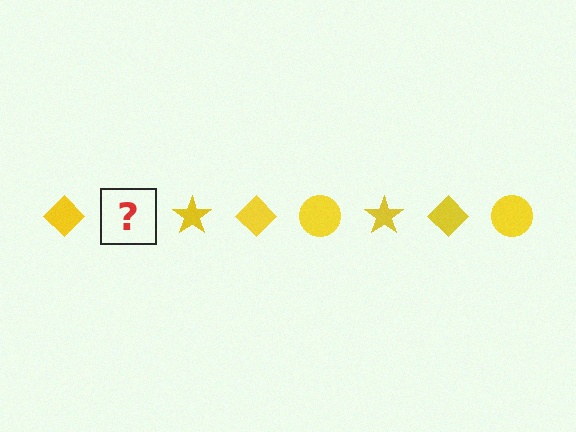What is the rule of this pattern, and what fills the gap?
The rule is that the pattern cycles through diamond, circle, star shapes in yellow. The gap should be filled with a yellow circle.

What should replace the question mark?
The question mark should be replaced with a yellow circle.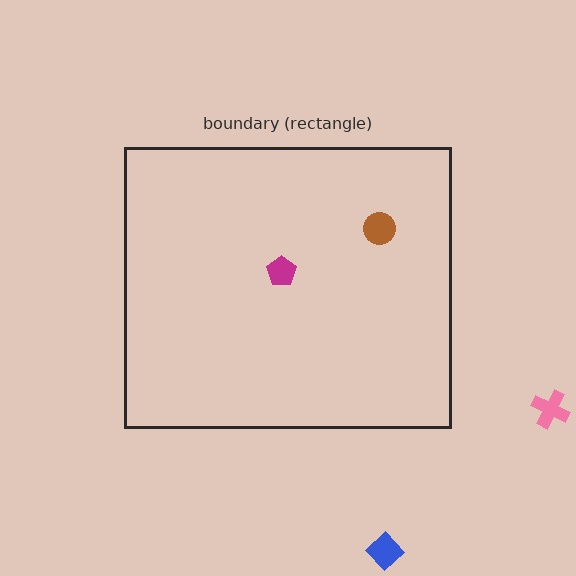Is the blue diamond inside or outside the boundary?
Outside.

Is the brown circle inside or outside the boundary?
Inside.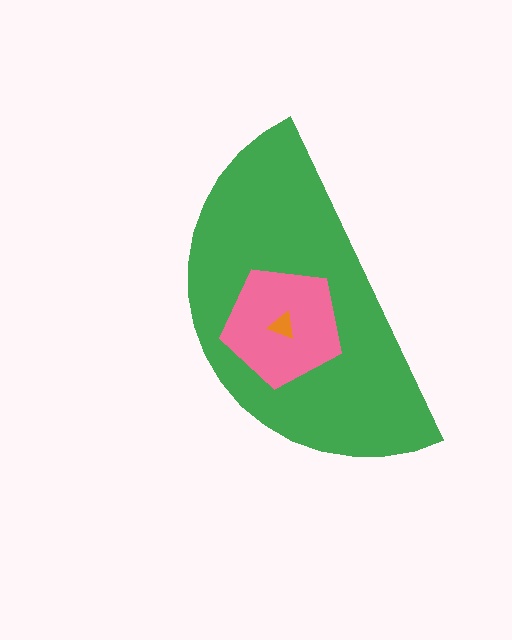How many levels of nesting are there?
3.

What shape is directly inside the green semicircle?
The pink pentagon.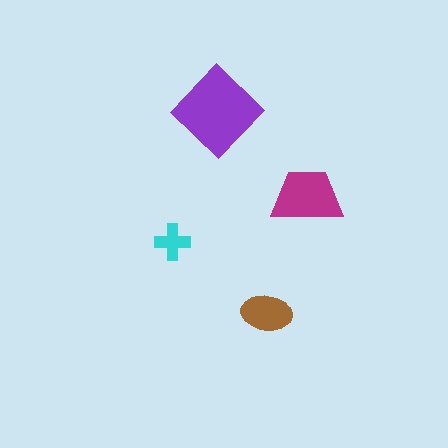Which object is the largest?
The purple diamond.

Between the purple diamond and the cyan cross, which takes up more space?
The purple diamond.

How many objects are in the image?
There are 4 objects in the image.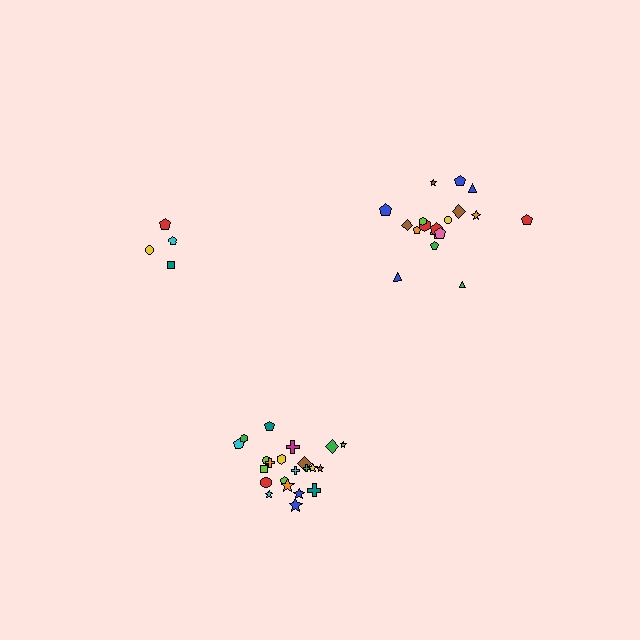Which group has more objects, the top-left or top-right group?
The top-right group.